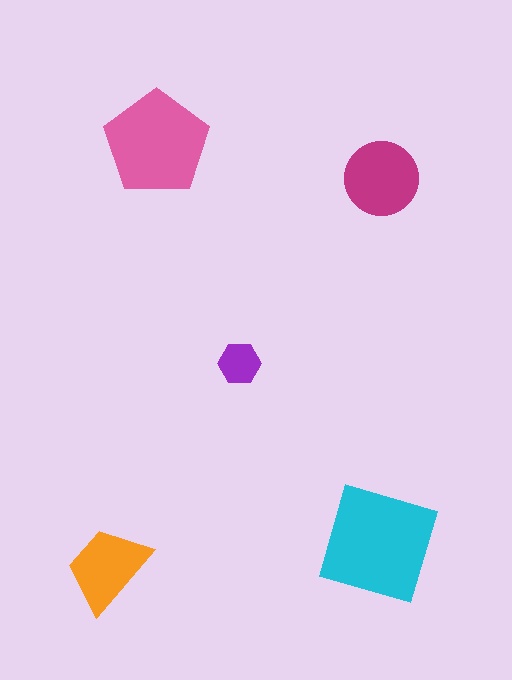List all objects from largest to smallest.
The cyan square, the pink pentagon, the magenta circle, the orange trapezoid, the purple hexagon.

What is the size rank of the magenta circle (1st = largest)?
3rd.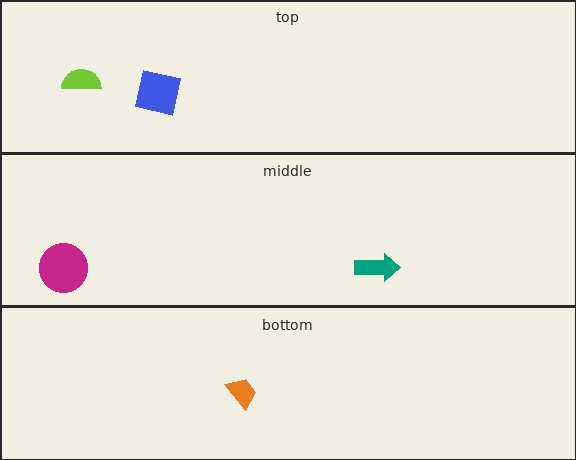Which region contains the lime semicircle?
The top region.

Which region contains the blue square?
The top region.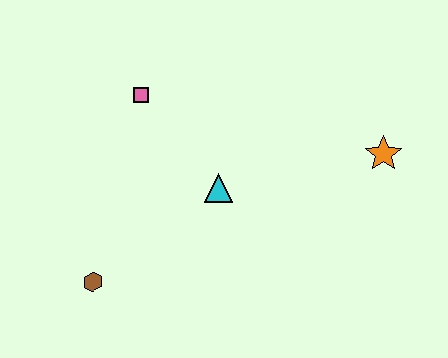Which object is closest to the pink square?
The cyan triangle is closest to the pink square.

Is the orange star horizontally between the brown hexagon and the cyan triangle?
No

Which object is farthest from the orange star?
The brown hexagon is farthest from the orange star.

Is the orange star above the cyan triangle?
Yes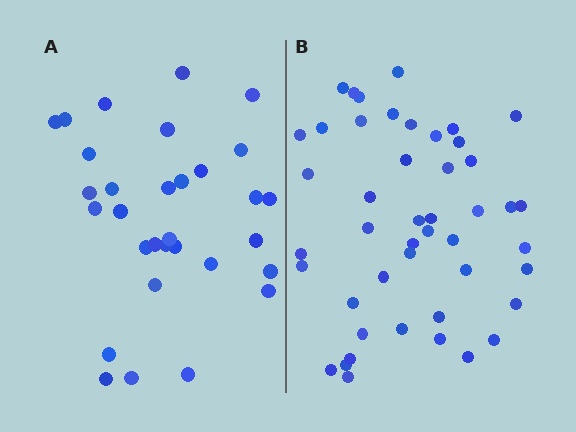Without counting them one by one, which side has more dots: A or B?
Region B (the right region) has more dots.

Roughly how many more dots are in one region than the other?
Region B has approximately 15 more dots than region A.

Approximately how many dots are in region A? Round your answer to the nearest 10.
About 30 dots. (The exact count is 31, which rounds to 30.)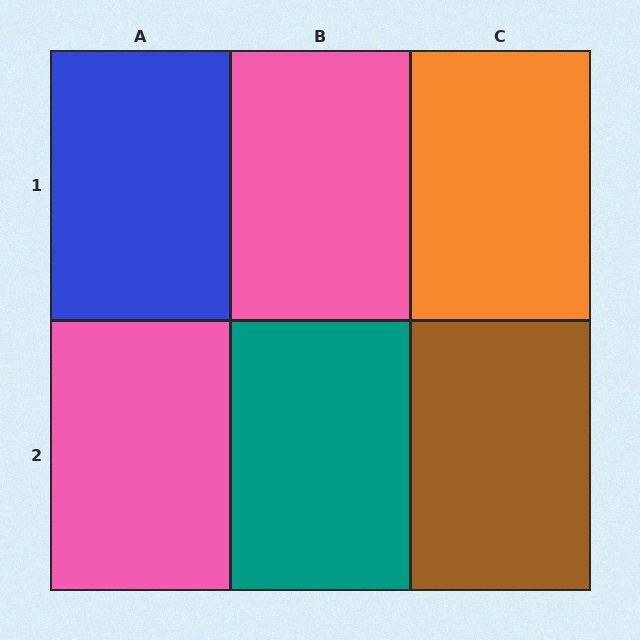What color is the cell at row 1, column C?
Orange.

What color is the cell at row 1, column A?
Blue.